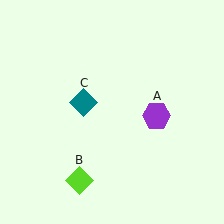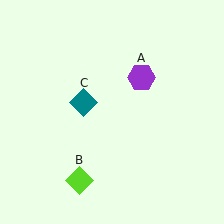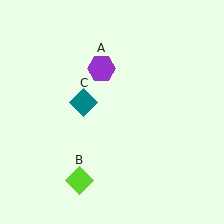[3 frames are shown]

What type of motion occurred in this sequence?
The purple hexagon (object A) rotated counterclockwise around the center of the scene.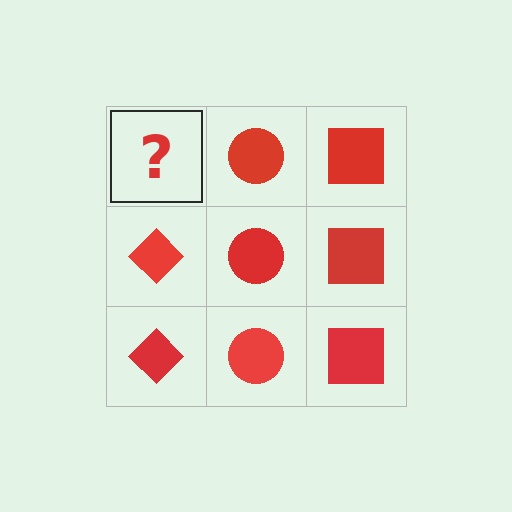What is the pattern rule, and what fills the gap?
The rule is that each column has a consistent shape. The gap should be filled with a red diamond.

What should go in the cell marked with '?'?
The missing cell should contain a red diamond.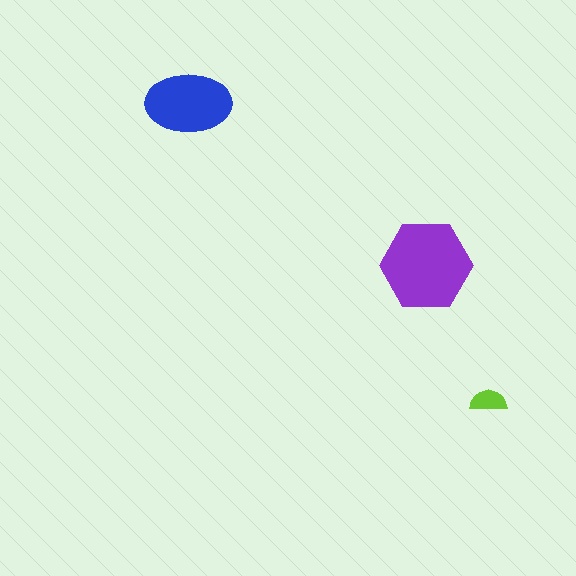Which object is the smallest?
The lime semicircle.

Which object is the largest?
The purple hexagon.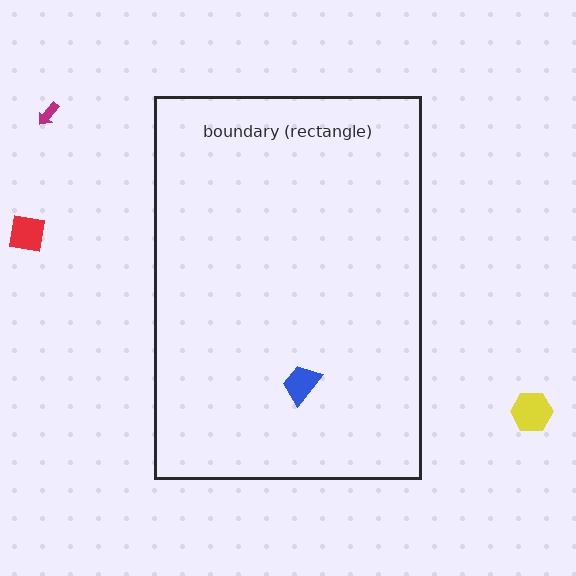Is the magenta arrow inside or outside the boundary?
Outside.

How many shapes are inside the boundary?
1 inside, 3 outside.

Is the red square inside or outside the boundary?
Outside.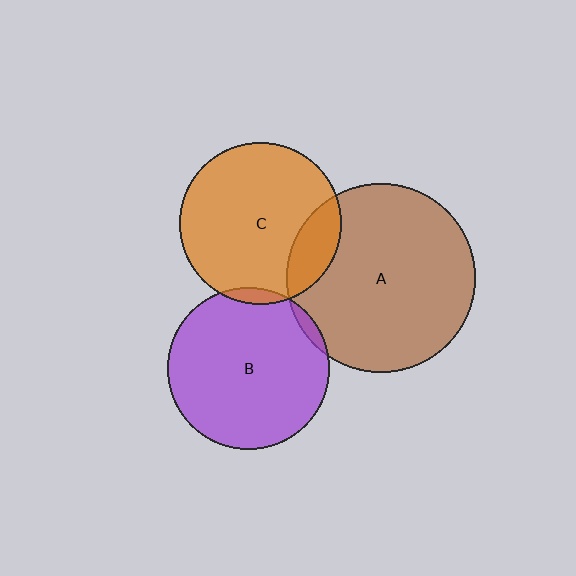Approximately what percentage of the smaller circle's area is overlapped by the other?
Approximately 5%.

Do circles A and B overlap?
Yes.